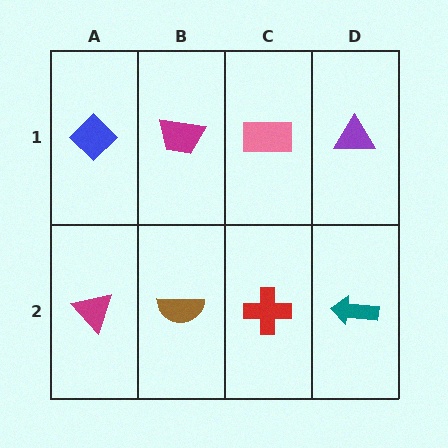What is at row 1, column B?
A magenta trapezoid.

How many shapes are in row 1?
4 shapes.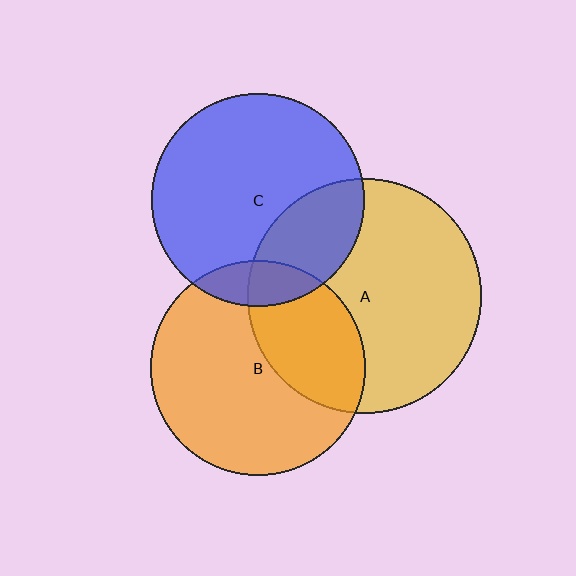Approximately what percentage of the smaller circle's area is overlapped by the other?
Approximately 35%.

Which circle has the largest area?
Circle A (yellow).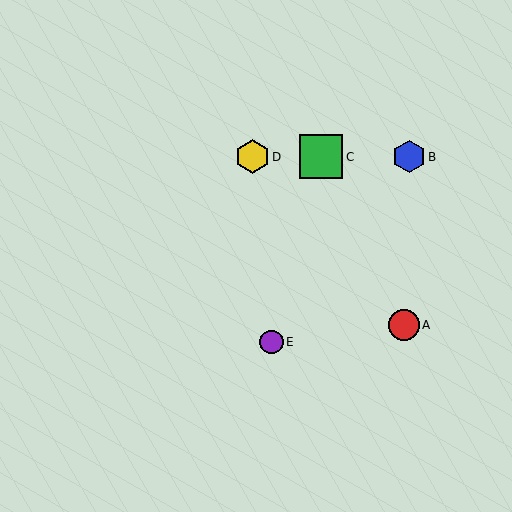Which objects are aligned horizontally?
Objects B, C, D are aligned horizontally.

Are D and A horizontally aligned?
No, D is at y≈157 and A is at y≈325.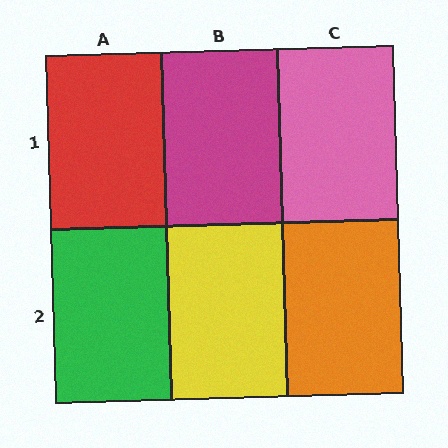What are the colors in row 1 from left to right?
Red, magenta, pink.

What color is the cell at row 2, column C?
Orange.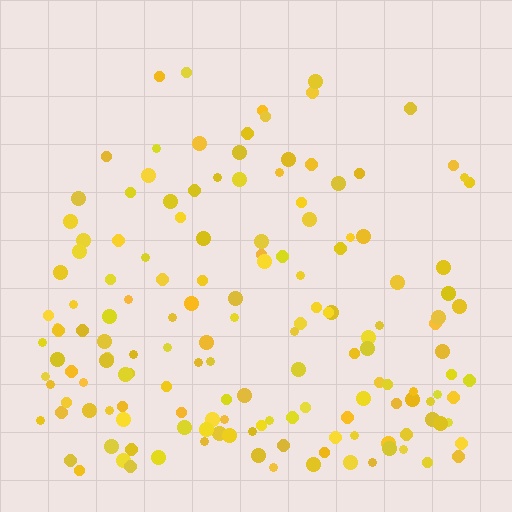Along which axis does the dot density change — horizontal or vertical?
Vertical.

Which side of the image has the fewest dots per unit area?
The top.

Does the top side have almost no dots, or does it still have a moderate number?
Still a moderate number, just noticeably fewer than the bottom.